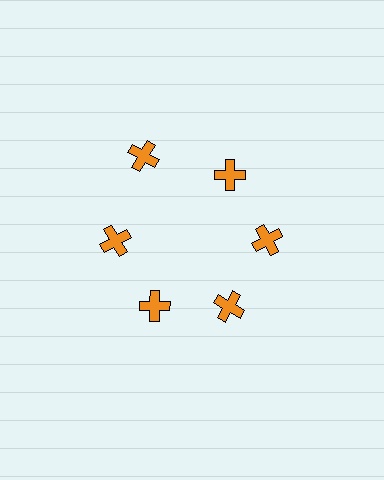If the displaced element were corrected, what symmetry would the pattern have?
It would have 6-fold rotational symmetry — the pattern would map onto itself every 60 degrees.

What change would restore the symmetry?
The symmetry would be restored by moving it inward, back onto the ring so that all 6 crosses sit at equal angles and equal distance from the center.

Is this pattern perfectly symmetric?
No. The 6 orange crosses are arranged in a ring, but one element near the 11 o'clock position is pushed outward from the center, breaking the 6-fold rotational symmetry.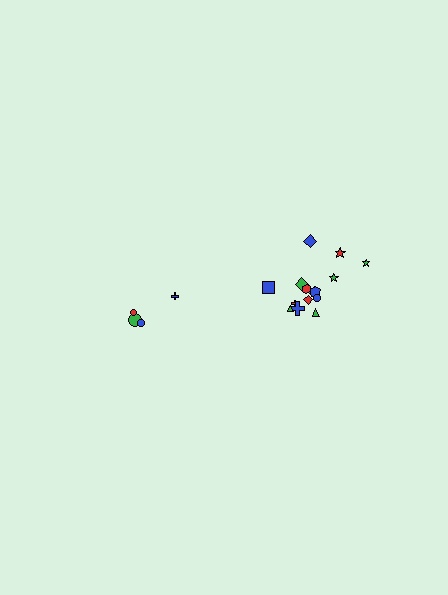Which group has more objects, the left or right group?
The right group.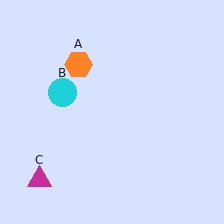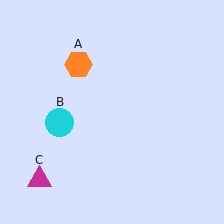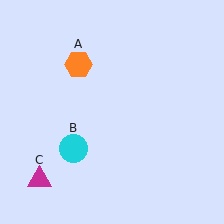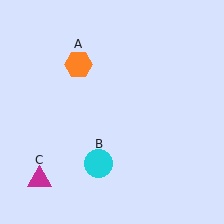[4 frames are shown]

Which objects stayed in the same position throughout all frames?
Orange hexagon (object A) and magenta triangle (object C) remained stationary.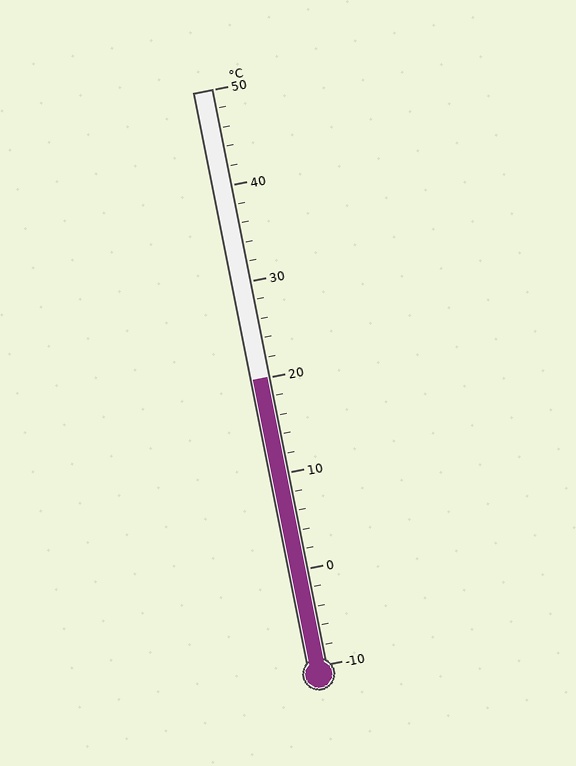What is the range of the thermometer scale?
The thermometer scale ranges from -10°C to 50°C.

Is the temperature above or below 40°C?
The temperature is below 40°C.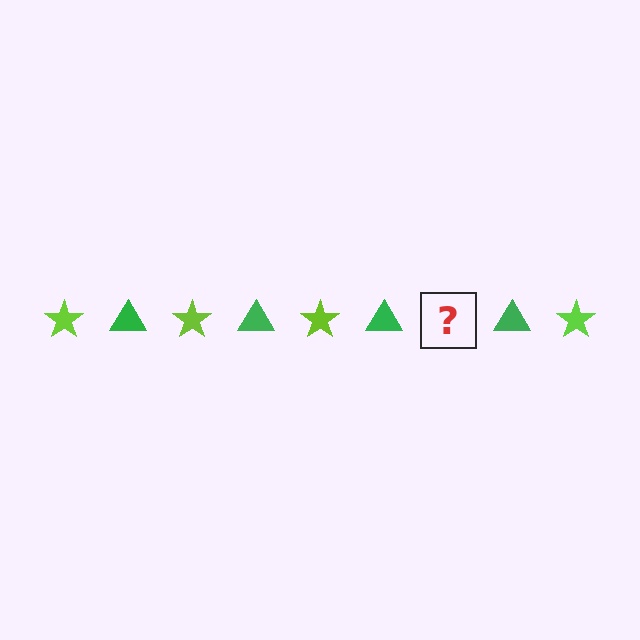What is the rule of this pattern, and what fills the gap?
The rule is that the pattern alternates between lime star and green triangle. The gap should be filled with a lime star.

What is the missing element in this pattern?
The missing element is a lime star.